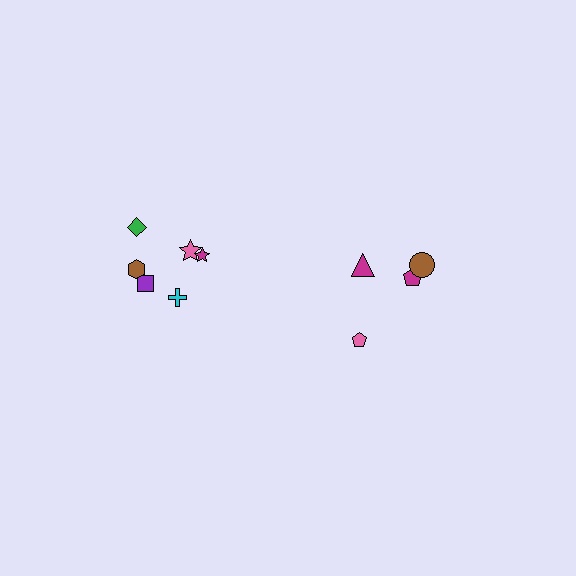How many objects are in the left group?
There are 6 objects.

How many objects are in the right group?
There are 4 objects.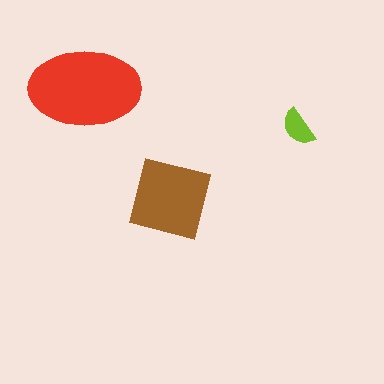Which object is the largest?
The red ellipse.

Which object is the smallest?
The lime semicircle.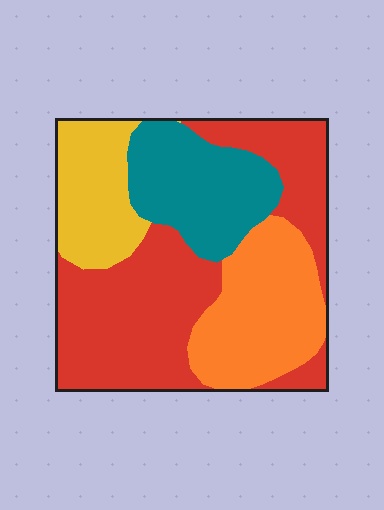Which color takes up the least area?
Yellow, at roughly 15%.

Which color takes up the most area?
Red, at roughly 45%.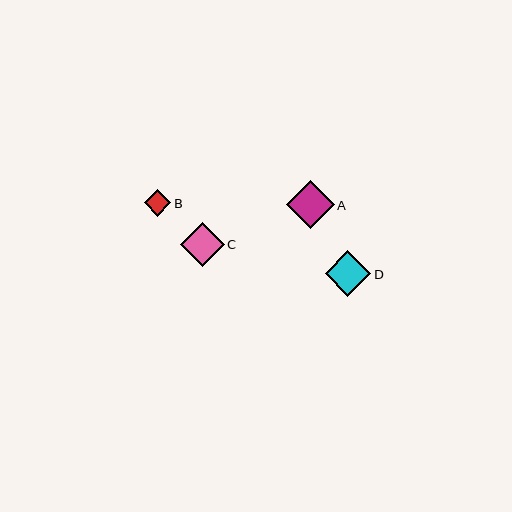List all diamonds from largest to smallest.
From largest to smallest: A, D, C, B.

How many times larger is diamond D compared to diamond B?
Diamond D is approximately 1.7 times the size of diamond B.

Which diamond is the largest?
Diamond A is the largest with a size of approximately 48 pixels.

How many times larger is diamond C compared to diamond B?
Diamond C is approximately 1.6 times the size of diamond B.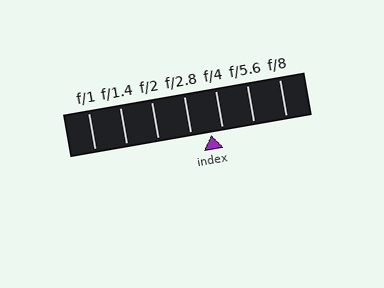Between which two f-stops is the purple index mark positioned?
The index mark is between f/2.8 and f/4.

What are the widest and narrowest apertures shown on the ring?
The widest aperture shown is f/1 and the narrowest is f/8.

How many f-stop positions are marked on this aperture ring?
There are 7 f-stop positions marked.